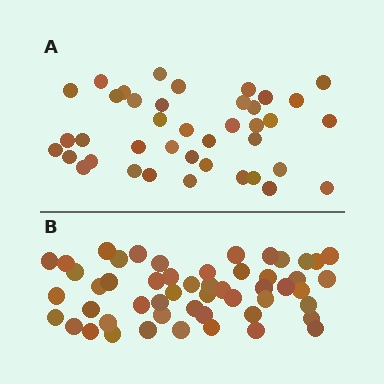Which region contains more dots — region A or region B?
Region B (the bottom region) has more dots.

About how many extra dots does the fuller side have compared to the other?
Region B has roughly 12 or so more dots than region A.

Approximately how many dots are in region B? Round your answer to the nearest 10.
About 50 dots. (The exact count is 52, which rounds to 50.)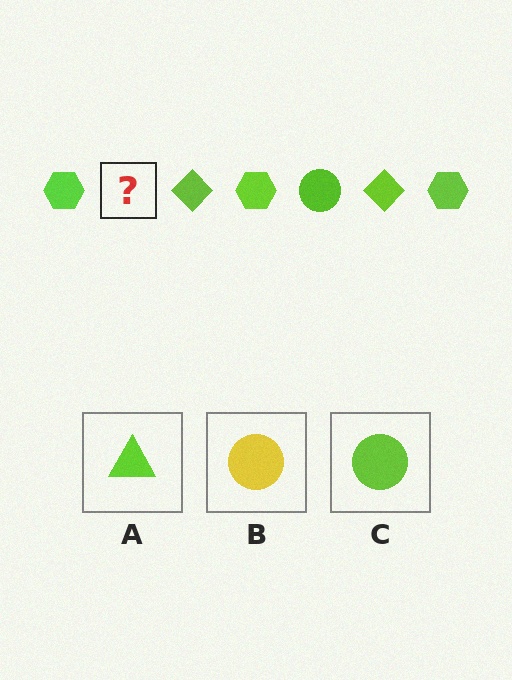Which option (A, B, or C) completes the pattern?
C.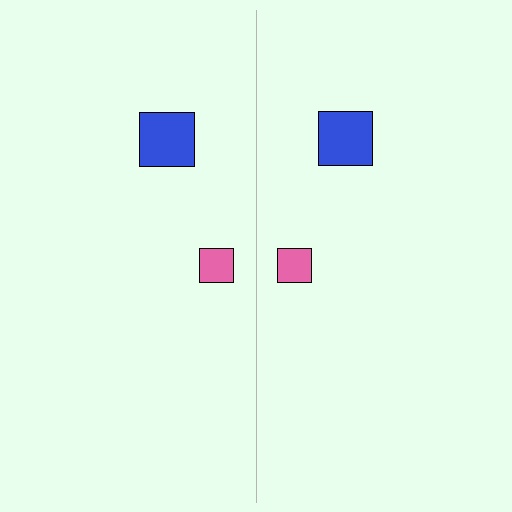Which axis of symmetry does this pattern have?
The pattern has a vertical axis of symmetry running through the center of the image.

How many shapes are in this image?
There are 4 shapes in this image.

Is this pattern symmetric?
Yes, this pattern has bilateral (reflection) symmetry.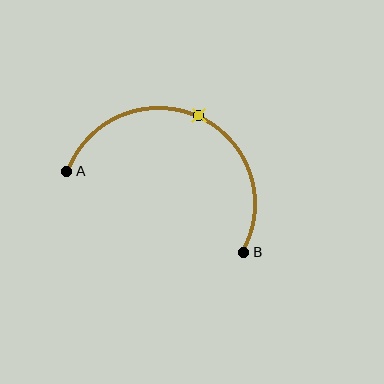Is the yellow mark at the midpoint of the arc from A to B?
Yes. The yellow mark lies on the arc at equal arc-length from both A and B — it is the arc midpoint.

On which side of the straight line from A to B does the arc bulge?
The arc bulges above the straight line connecting A and B.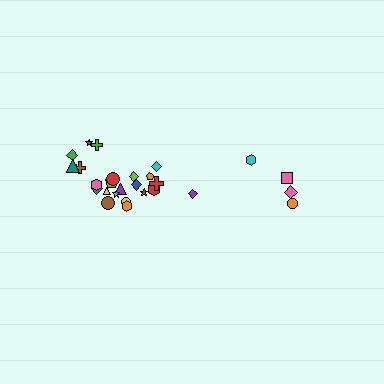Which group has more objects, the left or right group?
The left group.